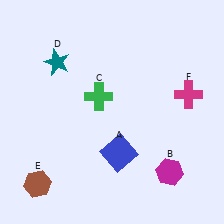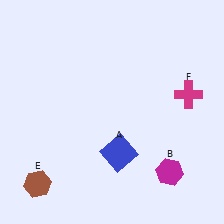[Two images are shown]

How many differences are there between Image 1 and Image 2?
There are 2 differences between the two images.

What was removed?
The teal star (D), the green cross (C) were removed in Image 2.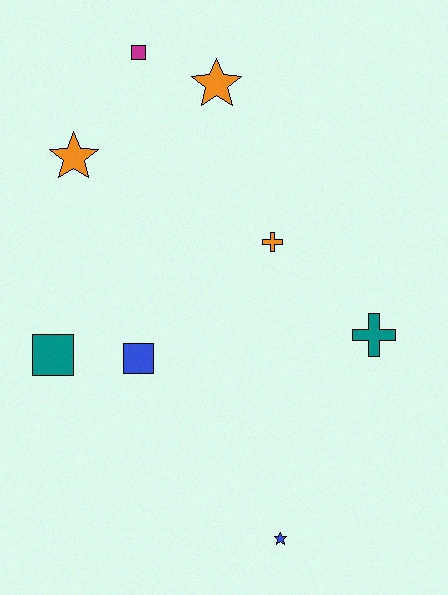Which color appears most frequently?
Orange, with 3 objects.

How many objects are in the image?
There are 8 objects.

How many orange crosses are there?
There is 1 orange cross.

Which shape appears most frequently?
Star, with 3 objects.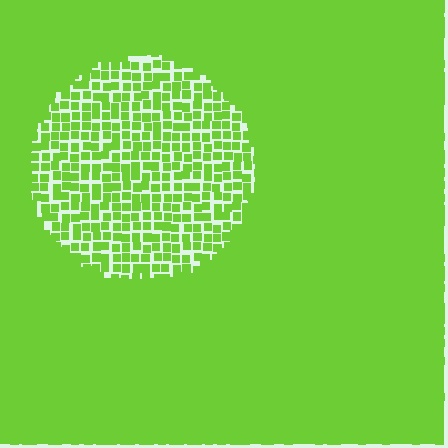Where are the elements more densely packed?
The elements are more densely packed outside the circle boundary.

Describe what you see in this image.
The image contains small lime elements arranged at two different densities. A circle-shaped region is visible where the elements are less densely packed than the surrounding area.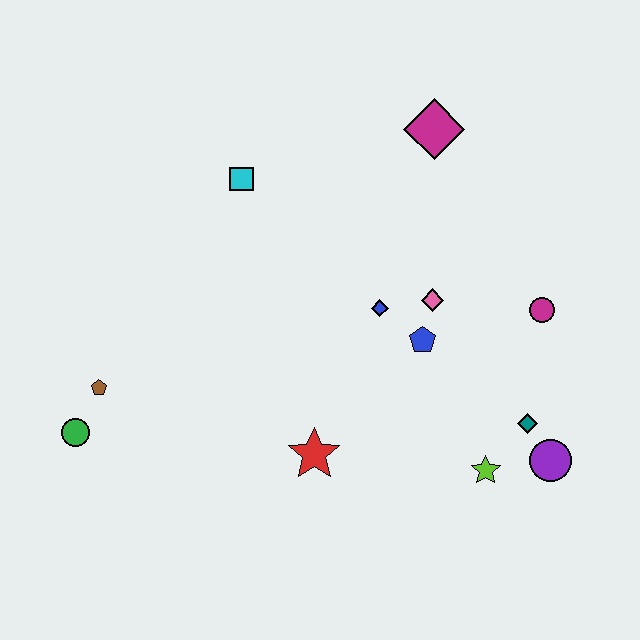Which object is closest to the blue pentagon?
The pink diamond is closest to the blue pentagon.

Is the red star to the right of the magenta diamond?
No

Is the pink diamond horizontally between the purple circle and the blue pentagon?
Yes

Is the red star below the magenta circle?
Yes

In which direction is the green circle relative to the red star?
The green circle is to the left of the red star.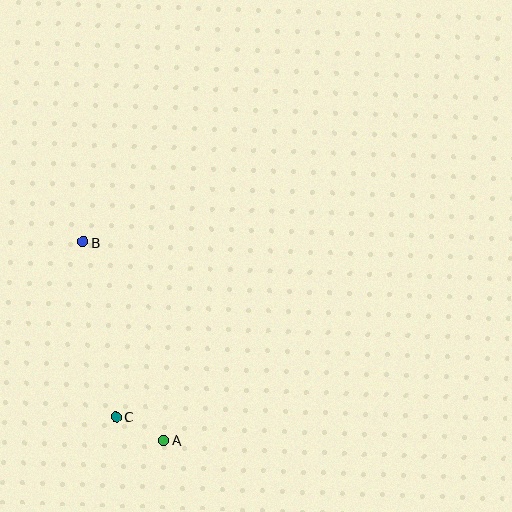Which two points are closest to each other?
Points A and C are closest to each other.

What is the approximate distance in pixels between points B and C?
The distance between B and C is approximately 177 pixels.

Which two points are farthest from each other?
Points A and B are farthest from each other.